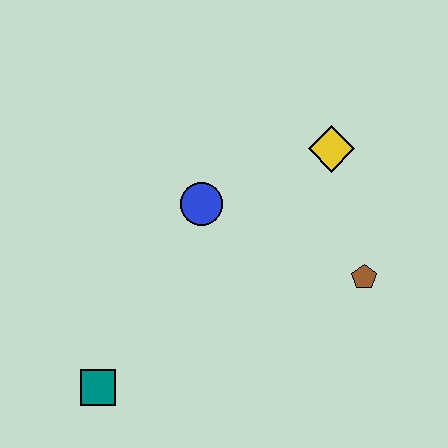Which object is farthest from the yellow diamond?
The teal square is farthest from the yellow diamond.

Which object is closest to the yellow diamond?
The brown pentagon is closest to the yellow diamond.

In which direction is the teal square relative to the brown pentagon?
The teal square is to the left of the brown pentagon.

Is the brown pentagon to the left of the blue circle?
No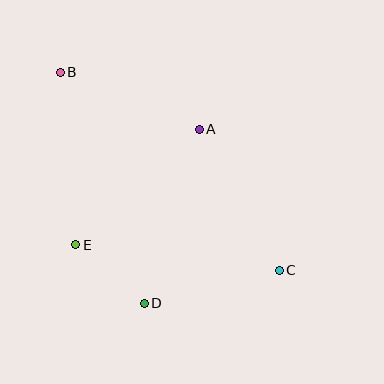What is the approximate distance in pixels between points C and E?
The distance between C and E is approximately 205 pixels.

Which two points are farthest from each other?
Points B and C are farthest from each other.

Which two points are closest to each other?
Points D and E are closest to each other.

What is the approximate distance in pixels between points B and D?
The distance between B and D is approximately 246 pixels.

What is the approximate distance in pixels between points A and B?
The distance between A and B is approximately 150 pixels.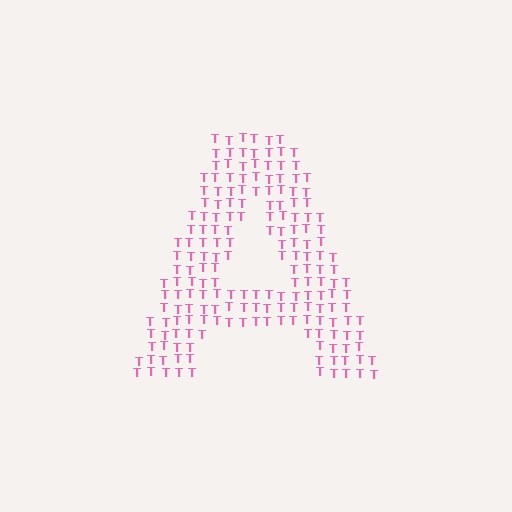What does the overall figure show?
The overall figure shows the letter A.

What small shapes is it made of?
It is made of small letter T's.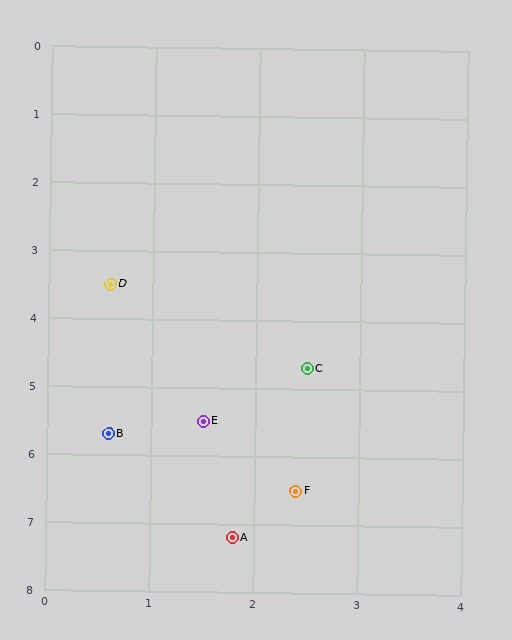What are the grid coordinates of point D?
Point D is at approximately (0.6, 3.5).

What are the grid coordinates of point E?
Point E is at approximately (1.5, 5.5).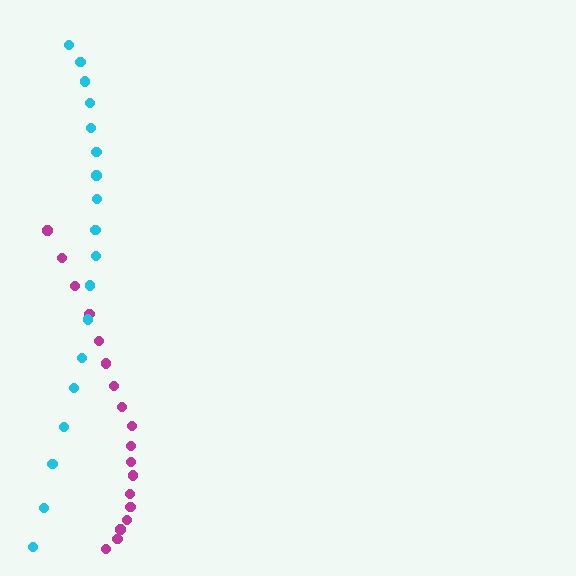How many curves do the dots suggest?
There are 2 distinct paths.